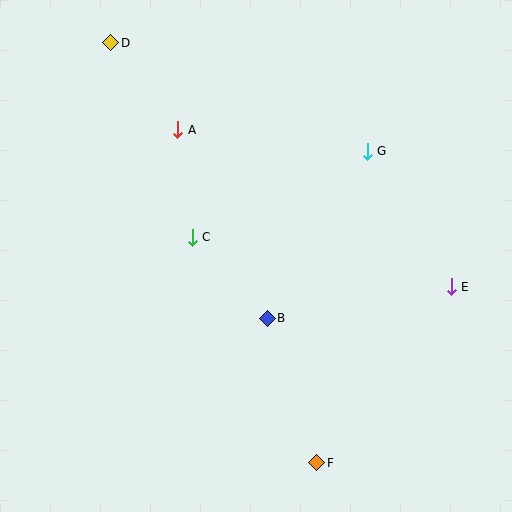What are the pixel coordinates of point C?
Point C is at (192, 237).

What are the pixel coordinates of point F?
Point F is at (317, 463).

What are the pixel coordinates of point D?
Point D is at (111, 43).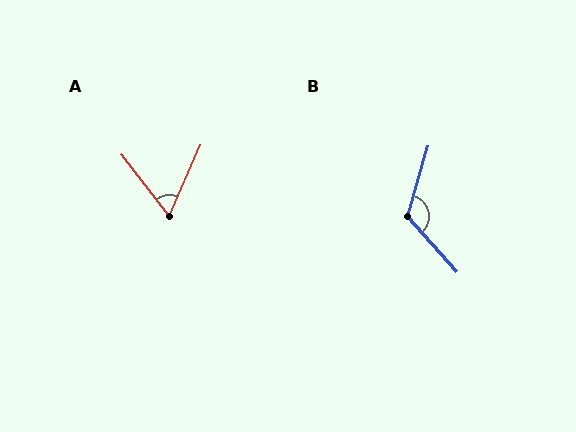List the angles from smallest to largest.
A (61°), B (122°).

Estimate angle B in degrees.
Approximately 122 degrees.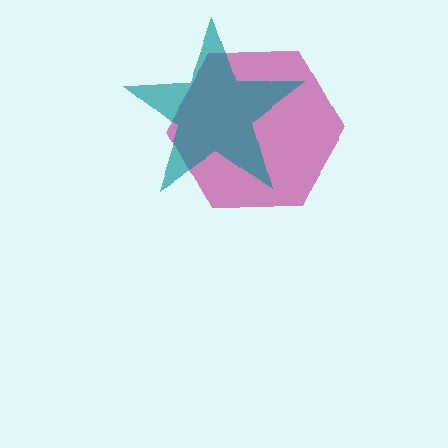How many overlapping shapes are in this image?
There are 2 overlapping shapes in the image.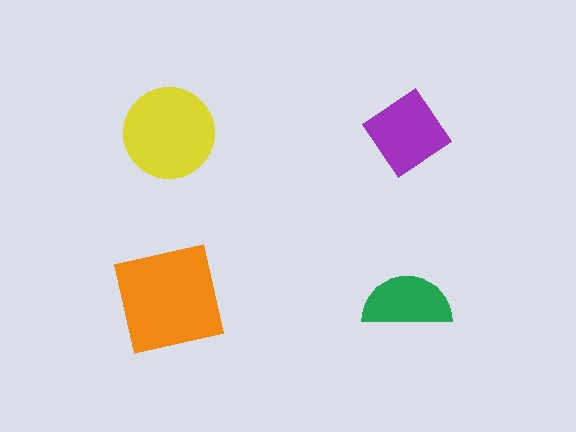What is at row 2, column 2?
A green semicircle.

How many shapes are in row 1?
2 shapes.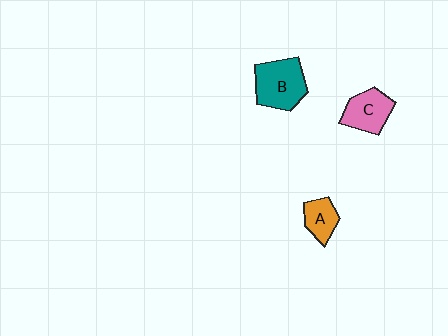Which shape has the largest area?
Shape B (teal).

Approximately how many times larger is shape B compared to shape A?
Approximately 1.9 times.